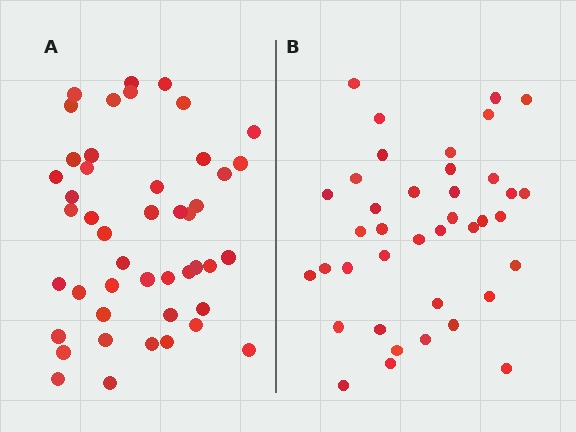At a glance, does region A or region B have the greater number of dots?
Region A (the left region) has more dots.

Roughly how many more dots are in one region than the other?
Region A has roughly 8 or so more dots than region B.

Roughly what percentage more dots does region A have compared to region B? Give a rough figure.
About 20% more.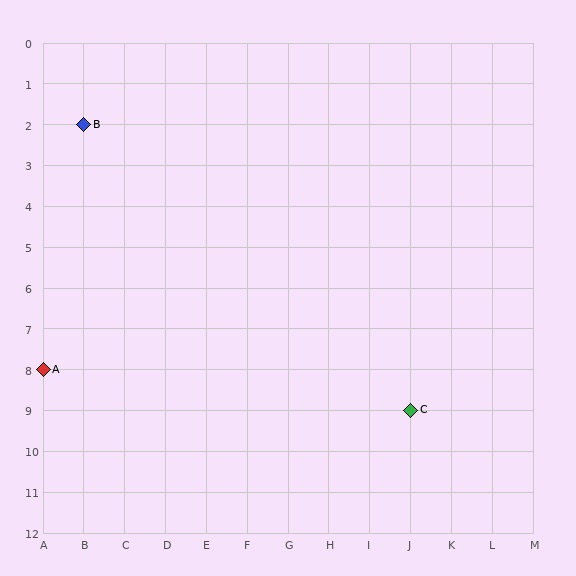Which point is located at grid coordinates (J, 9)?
Point C is at (J, 9).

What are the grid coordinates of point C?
Point C is at grid coordinates (J, 9).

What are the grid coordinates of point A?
Point A is at grid coordinates (A, 8).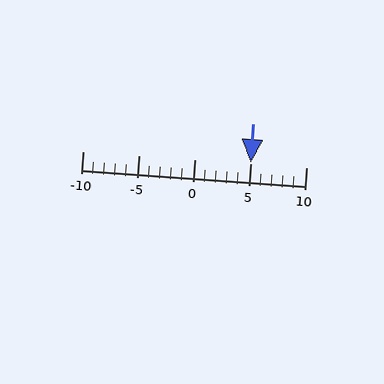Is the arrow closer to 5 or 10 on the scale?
The arrow is closer to 5.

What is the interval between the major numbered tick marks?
The major tick marks are spaced 5 units apart.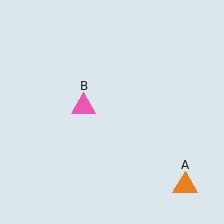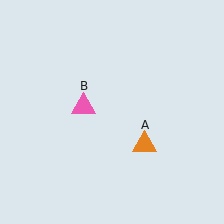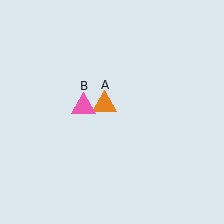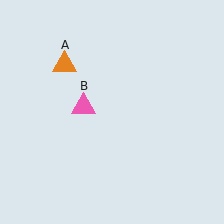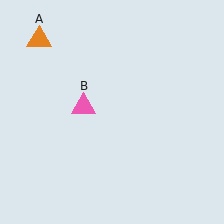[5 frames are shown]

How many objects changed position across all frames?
1 object changed position: orange triangle (object A).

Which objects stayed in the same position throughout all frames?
Pink triangle (object B) remained stationary.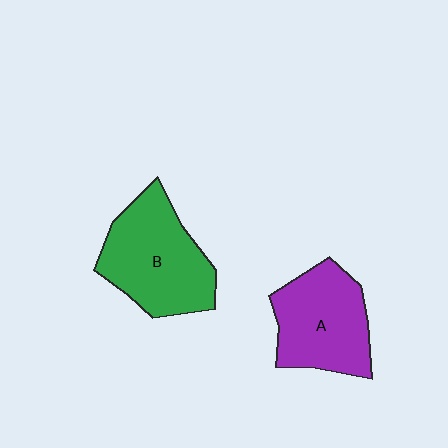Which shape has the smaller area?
Shape A (purple).